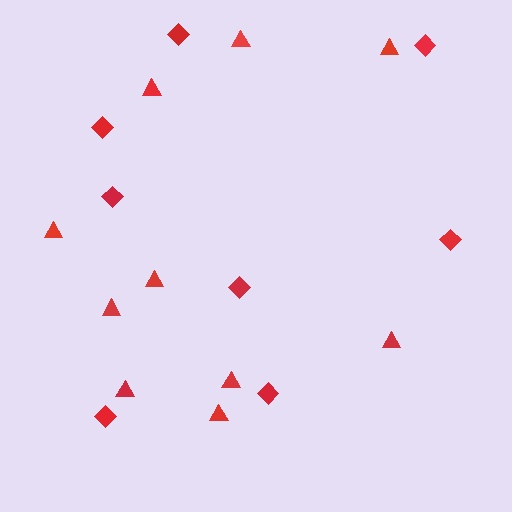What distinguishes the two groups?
There are 2 groups: one group of diamonds (8) and one group of triangles (10).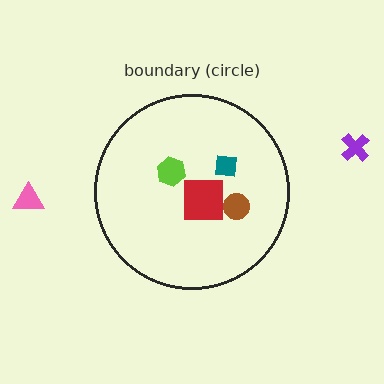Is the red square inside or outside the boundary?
Inside.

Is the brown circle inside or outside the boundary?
Inside.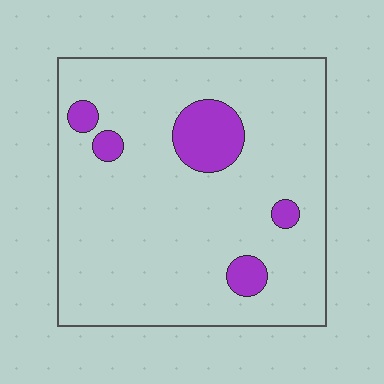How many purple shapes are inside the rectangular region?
5.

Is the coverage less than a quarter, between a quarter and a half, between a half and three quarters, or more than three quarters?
Less than a quarter.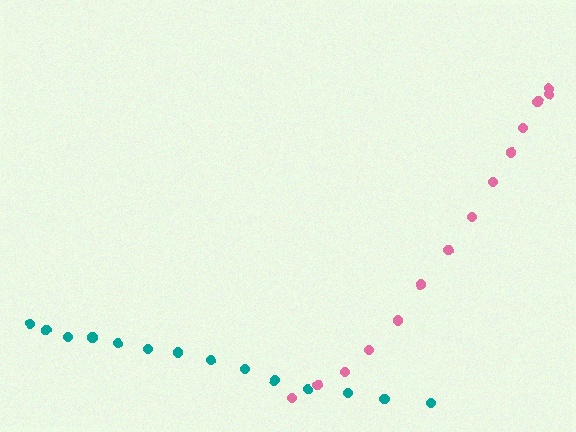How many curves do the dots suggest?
There are 2 distinct paths.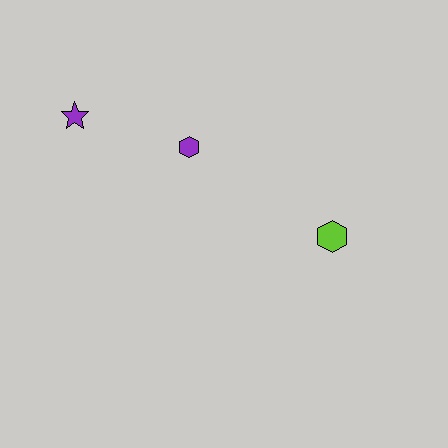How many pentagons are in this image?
There are no pentagons.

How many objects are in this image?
There are 3 objects.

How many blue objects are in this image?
There are no blue objects.